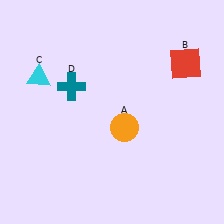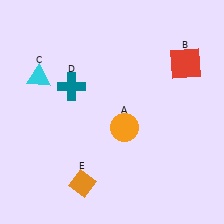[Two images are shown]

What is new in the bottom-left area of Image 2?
An orange diamond (E) was added in the bottom-left area of Image 2.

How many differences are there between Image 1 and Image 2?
There is 1 difference between the two images.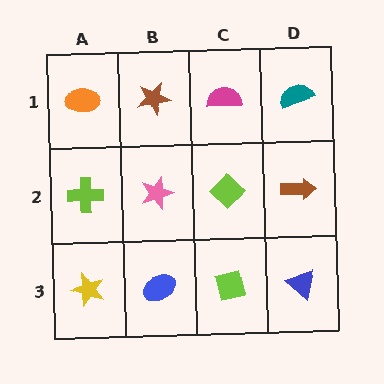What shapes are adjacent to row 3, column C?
A lime diamond (row 2, column C), a blue ellipse (row 3, column B), a blue triangle (row 3, column D).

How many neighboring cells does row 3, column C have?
3.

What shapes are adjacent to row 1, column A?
A lime cross (row 2, column A), a brown star (row 1, column B).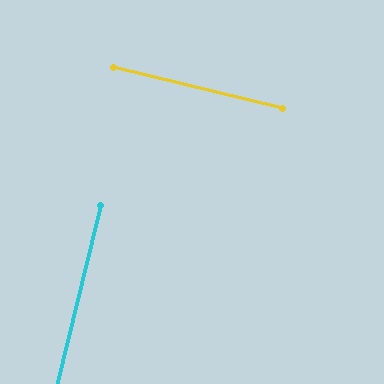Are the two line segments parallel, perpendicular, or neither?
Perpendicular — they meet at approximately 90°.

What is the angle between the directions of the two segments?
Approximately 90 degrees.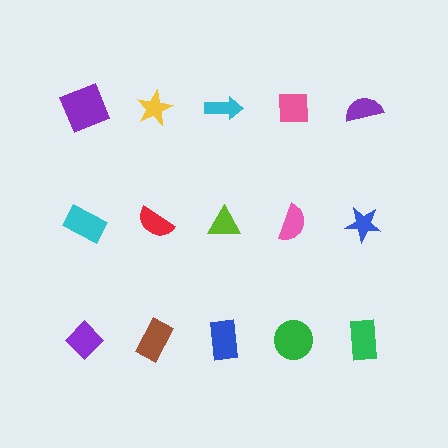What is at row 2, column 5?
A blue star.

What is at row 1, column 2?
A yellow star.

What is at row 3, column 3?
A blue rectangle.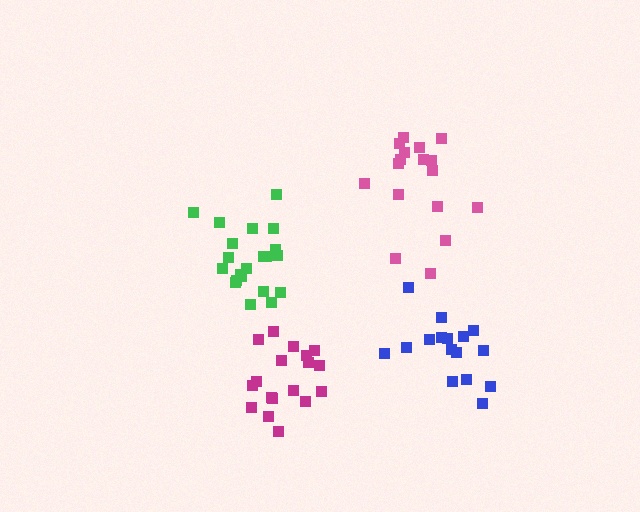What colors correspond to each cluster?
The clusters are colored: pink, magenta, green, blue.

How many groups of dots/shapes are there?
There are 4 groups.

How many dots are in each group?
Group 1: 17 dots, Group 2: 18 dots, Group 3: 21 dots, Group 4: 16 dots (72 total).